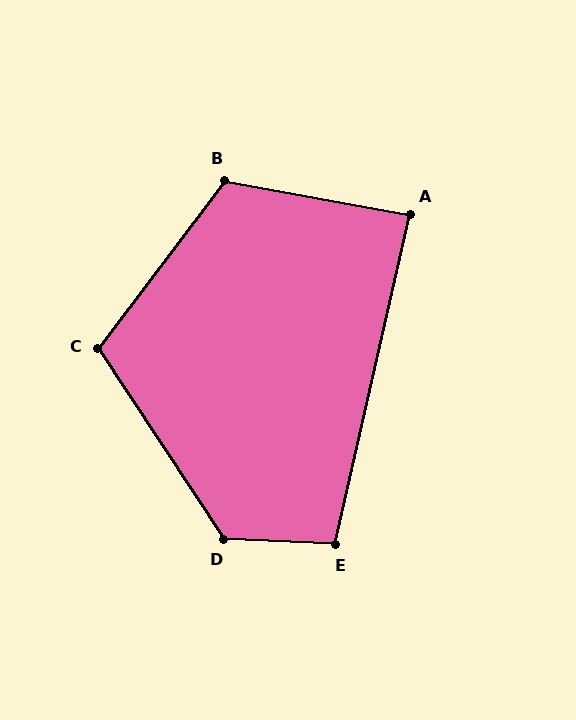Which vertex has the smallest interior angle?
A, at approximately 87 degrees.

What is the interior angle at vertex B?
Approximately 117 degrees (obtuse).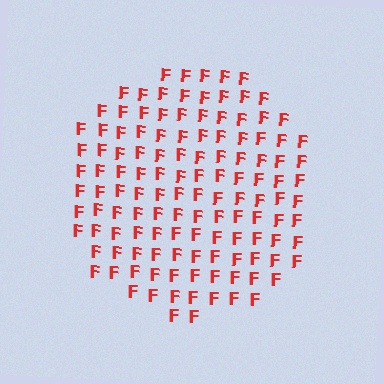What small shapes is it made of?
It is made of small letter F's.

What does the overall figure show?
The overall figure shows a circle.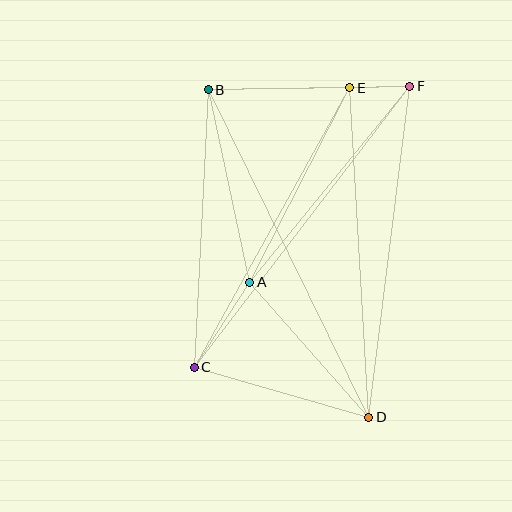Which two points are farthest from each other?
Points B and D are farthest from each other.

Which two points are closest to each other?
Points E and F are closest to each other.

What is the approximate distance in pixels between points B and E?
The distance between B and E is approximately 141 pixels.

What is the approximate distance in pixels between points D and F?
The distance between D and F is approximately 334 pixels.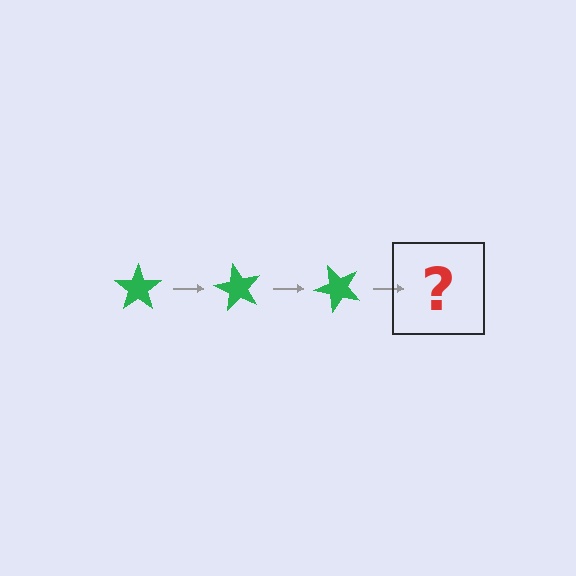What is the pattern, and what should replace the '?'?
The pattern is that the star rotates 60 degrees each step. The '?' should be a green star rotated 180 degrees.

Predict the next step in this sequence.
The next step is a green star rotated 180 degrees.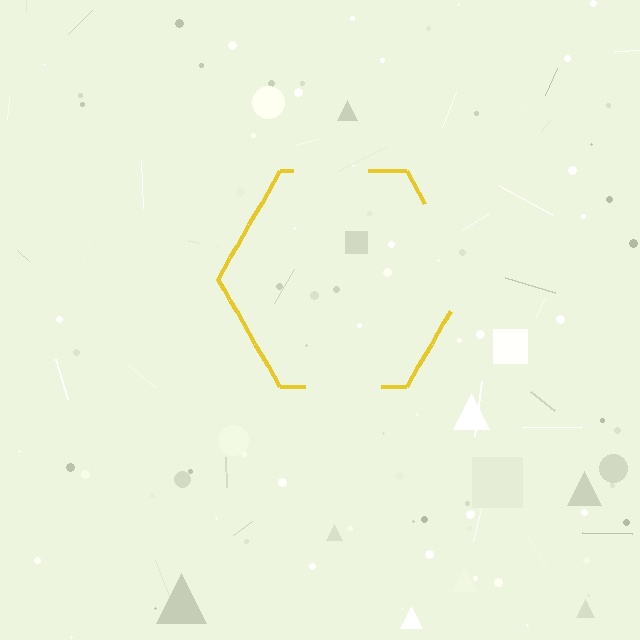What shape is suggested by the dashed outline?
The dashed outline suggests a hexagon.